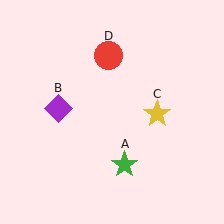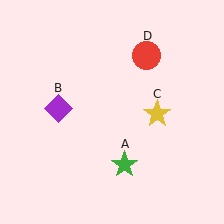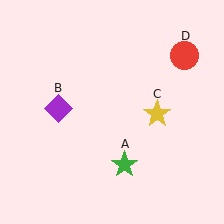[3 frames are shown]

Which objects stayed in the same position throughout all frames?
Green star (object A) and purple diamond (object B) and yellow star (object C) remained stationary.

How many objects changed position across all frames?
1 object changed position: red circle (object D).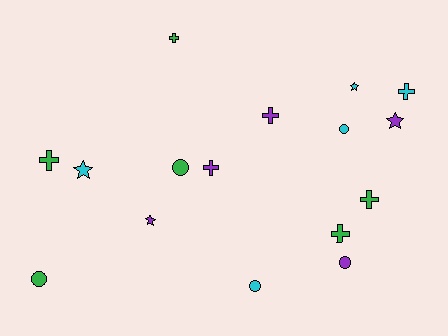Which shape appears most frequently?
Cross, with 7 objects.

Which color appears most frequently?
Green, with 6 objects.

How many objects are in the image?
There are 16 objects.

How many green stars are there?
There are no green stars.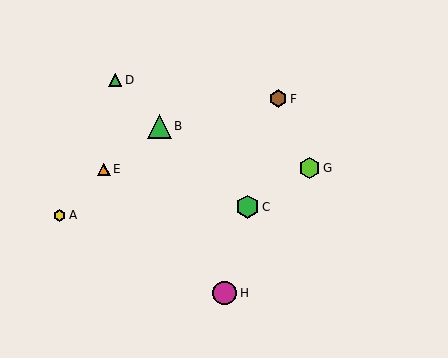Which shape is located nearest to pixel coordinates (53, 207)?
The yellow hexagon (labeled A) at (60, 215) is nearest to that location.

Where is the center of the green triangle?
The center of the green triangle is at (159, 126).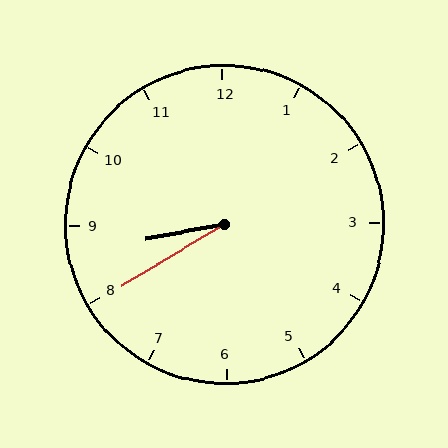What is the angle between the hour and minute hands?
Approximately 20 degrees.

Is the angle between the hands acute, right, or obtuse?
It is acute.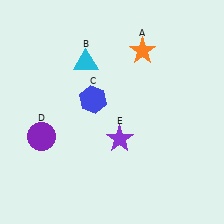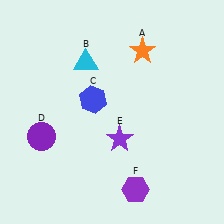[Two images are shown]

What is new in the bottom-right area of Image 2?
A purple hexagon (F) was added in the bottom-right area of Image 2.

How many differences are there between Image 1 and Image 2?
There is 1 difference between the two images.